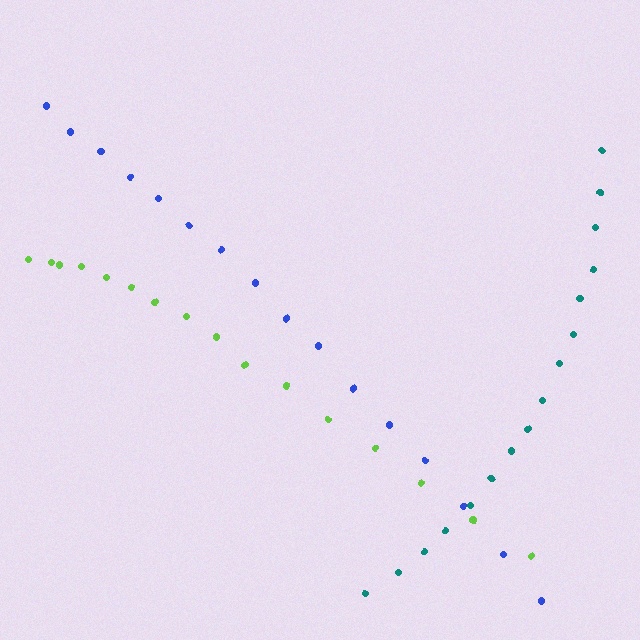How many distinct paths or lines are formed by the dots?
There are 3 distinct paths.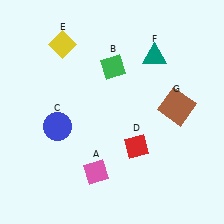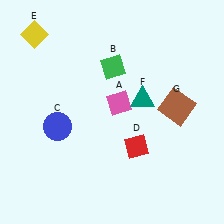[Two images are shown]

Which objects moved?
The objects that moved are: the pink diamond (A), the yellow diamond (E), the teal triangle (F).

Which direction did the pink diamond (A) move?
The pink diamond (A) moved up.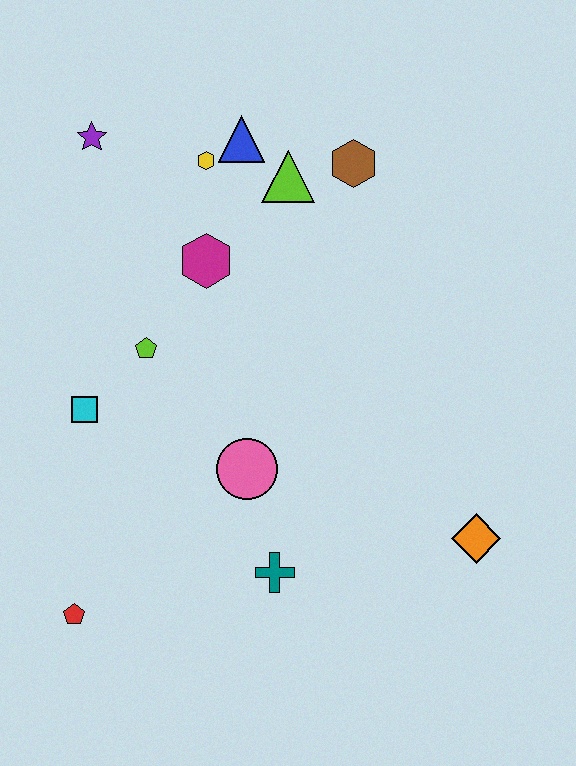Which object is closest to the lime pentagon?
The cyan square is closest to the lime pentagon.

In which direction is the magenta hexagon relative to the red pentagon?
The magenta hexagon is above the red pentagon.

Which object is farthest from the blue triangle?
The red pentagon is farthest from the blue triangle.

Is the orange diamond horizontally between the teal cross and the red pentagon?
No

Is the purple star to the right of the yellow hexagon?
No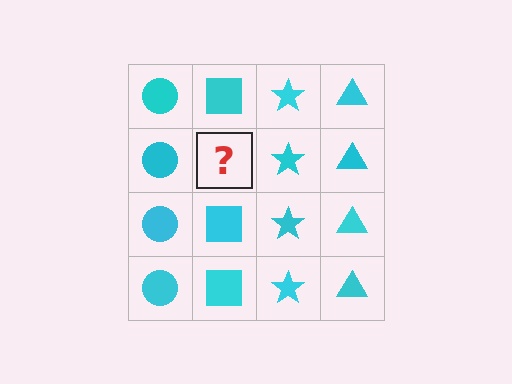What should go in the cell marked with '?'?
The missing cell should contain a cyan square.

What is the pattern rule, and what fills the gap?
The rule is that each column has a consistent shape. The gap should be filled with a cyan square.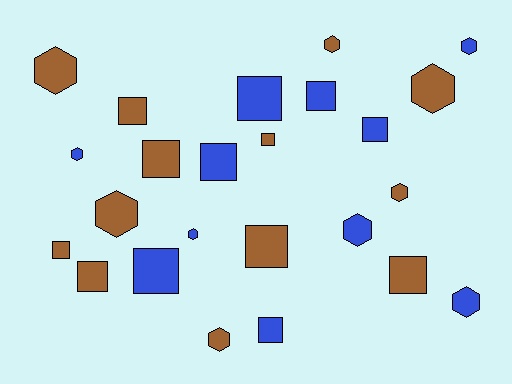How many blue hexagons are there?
There are 5 blue hexagons.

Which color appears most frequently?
Brown, with 13 objects.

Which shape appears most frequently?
Square, with 13 objects.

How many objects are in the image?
There are 24 objects.